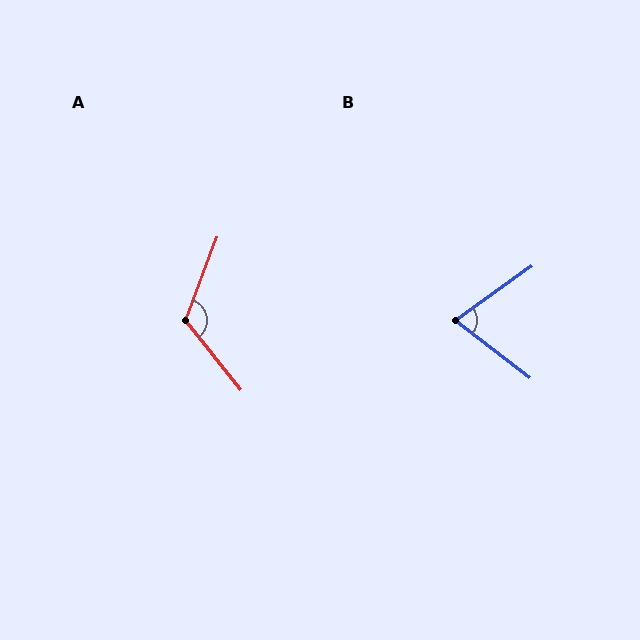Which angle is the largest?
A, at approximately 121 degrees.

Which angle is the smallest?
B, at approximately 74 degrees.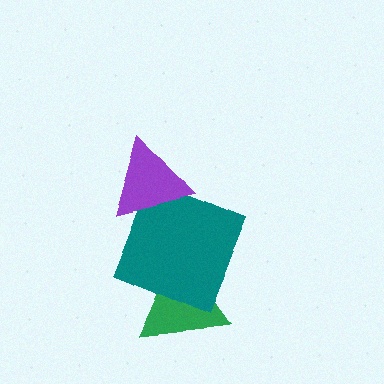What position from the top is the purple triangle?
The purple triangle is 1st from the top.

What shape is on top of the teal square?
The purple triangle is on top of the teal square.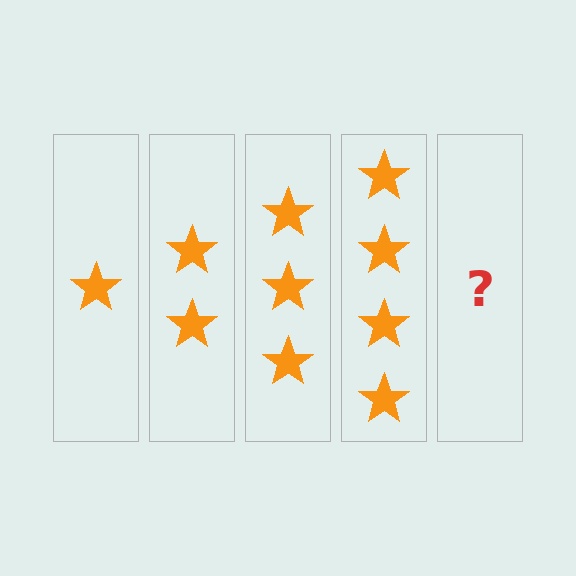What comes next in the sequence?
The next element should be 5 stars.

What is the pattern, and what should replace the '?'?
The pattern is that each step adds one more star. The '?' should be 5 stars.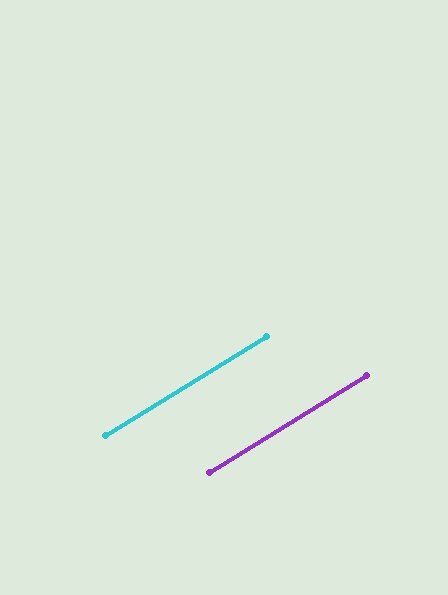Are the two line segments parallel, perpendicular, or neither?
Parallel — their directions differ by only 0.0°.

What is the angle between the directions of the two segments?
Approximately 0 degrees.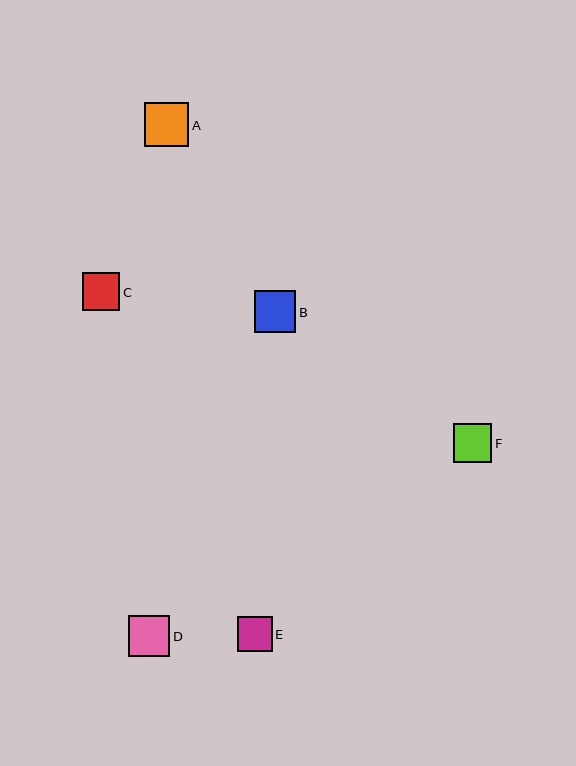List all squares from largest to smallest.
From largest to smallest: A, B, D, F, C, E.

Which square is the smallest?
Square E is the smallest with a size of approximately 35 pixels.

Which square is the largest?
Square A is the largest with a size of approximately 44 pixels.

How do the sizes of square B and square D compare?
Square B and square D are approximately the same size.